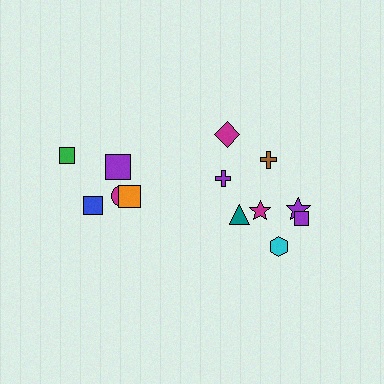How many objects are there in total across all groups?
There are 13 objects.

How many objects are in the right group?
There are 8 objects.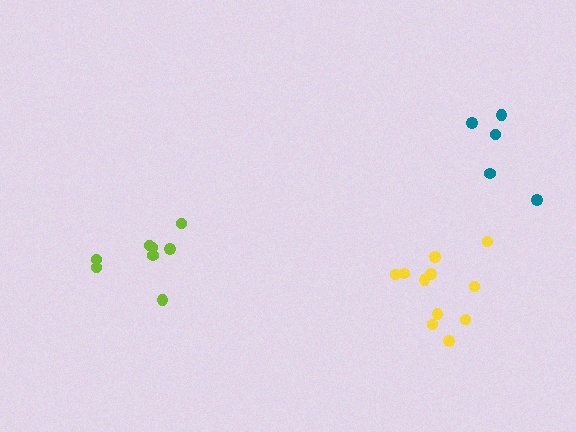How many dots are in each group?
Group 1: 8 dots, Group 2: 11 dots, Group 3: 5 dots (24 total).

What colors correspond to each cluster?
The clusters are colored: lime, yellow, teal.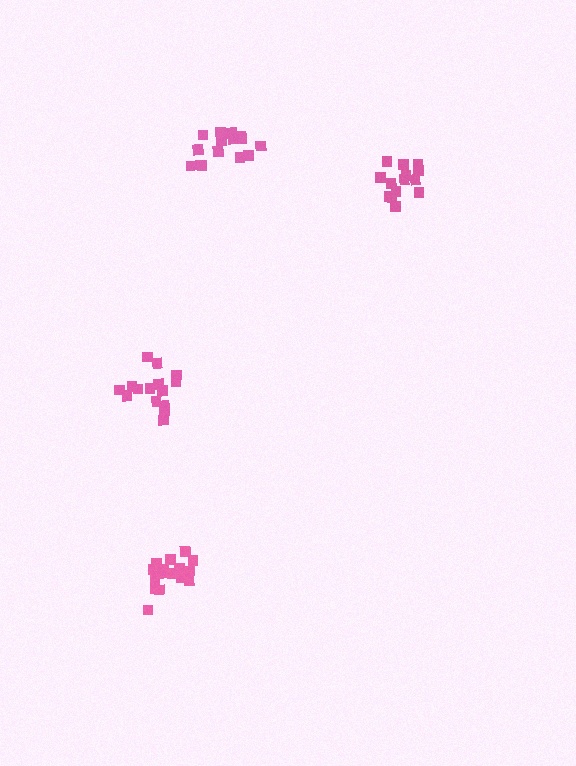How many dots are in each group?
Group 1: 14 dots, Group 2: 14 dots, Group 3: 17 dots, Group 4: 15 dots (60 total).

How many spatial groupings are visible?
There are 4 spatial groupings.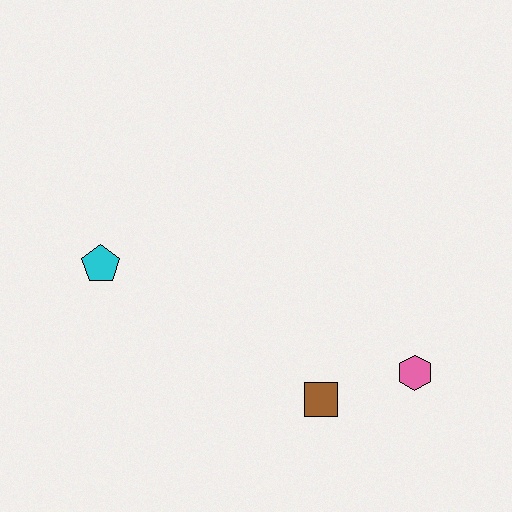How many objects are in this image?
There are 3 objects.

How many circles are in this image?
There are no circles.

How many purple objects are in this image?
There are no purple objects.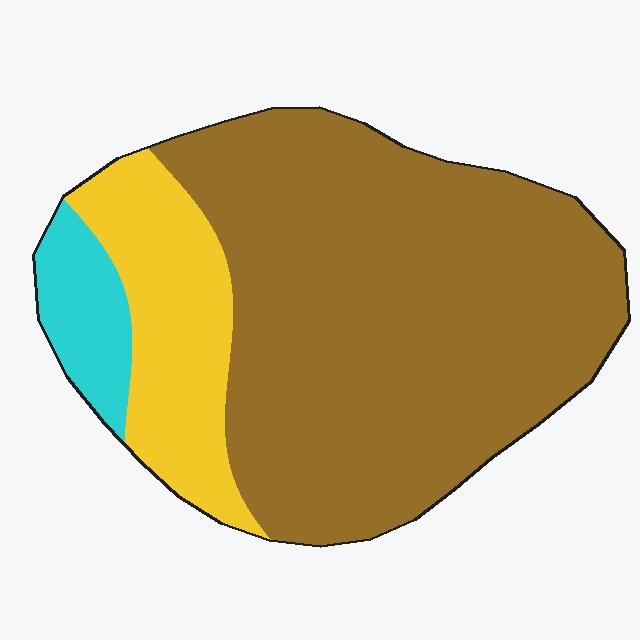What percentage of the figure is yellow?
Yellow covers roughly 20% of the figure.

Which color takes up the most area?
Brown, at roughly 75%.